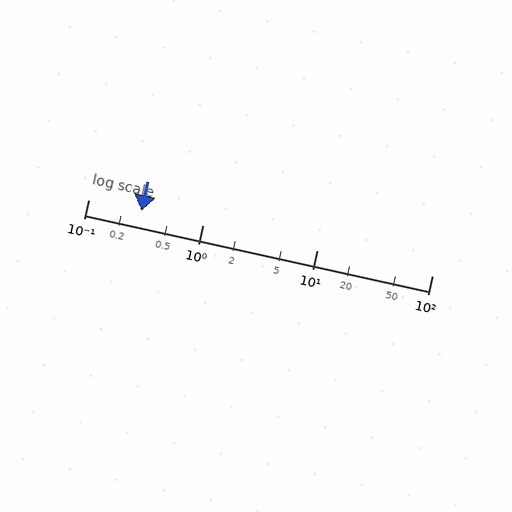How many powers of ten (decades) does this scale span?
The scale spans 3 decades, from 0.1 to 100.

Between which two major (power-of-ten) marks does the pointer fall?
The pointer is between 0.1 and 1.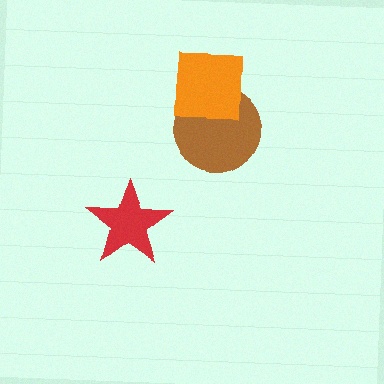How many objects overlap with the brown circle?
1 object overlaps with the brown circle.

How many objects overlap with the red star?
0 objects overlap with the red star.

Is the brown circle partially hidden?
Yes, it is partially covered by another shape.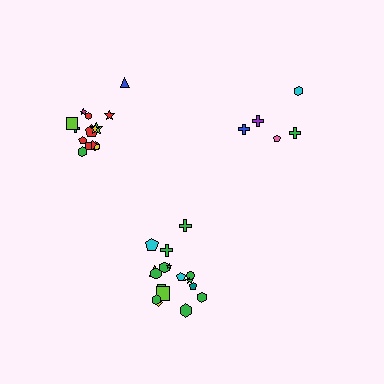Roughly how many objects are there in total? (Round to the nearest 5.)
Roughly 40 objects in total.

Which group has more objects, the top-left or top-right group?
The top-left group.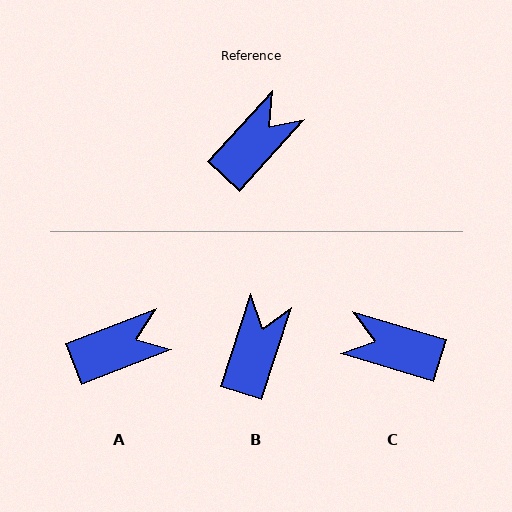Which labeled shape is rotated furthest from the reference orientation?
C, about 116 degrees away.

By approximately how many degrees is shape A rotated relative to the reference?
Approximately 27 degrees clockwise.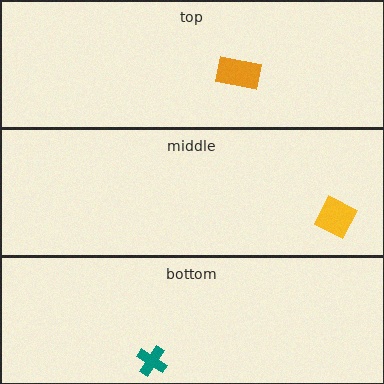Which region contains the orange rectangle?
The top region.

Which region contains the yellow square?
The middle region.